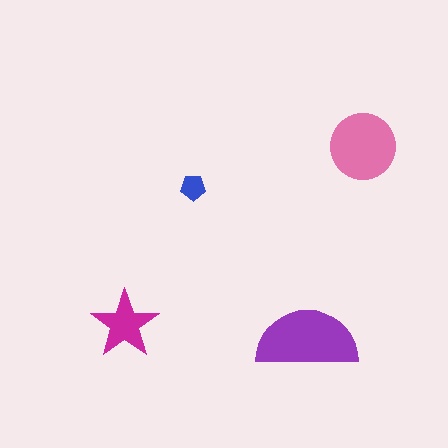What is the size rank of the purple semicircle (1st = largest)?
1st.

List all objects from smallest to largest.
The blue pentagon, the magenta star, the pink circle, the purple semicircle.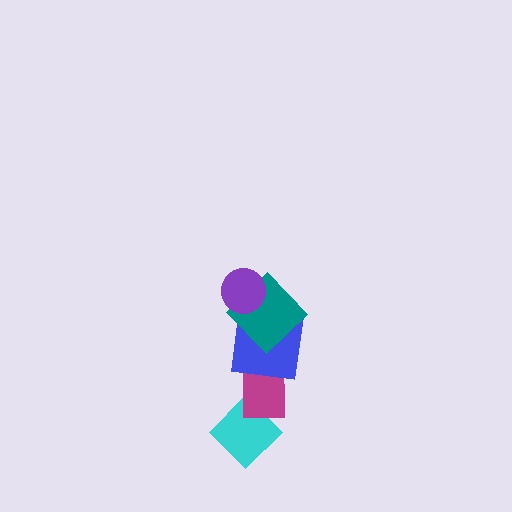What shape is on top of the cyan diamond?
The magenta rectangle is on top of the cyan diamond.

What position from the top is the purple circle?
The purple circle is 1st from the top.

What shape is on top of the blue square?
The teal diamond is on top of the blue square.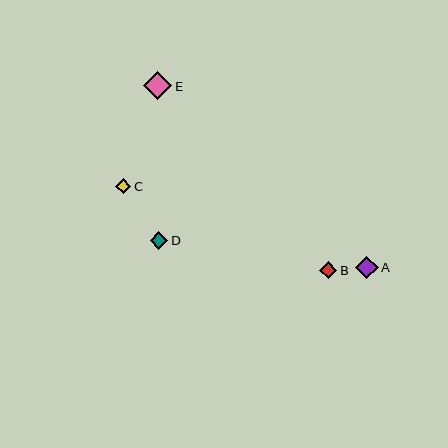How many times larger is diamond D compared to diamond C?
Diamond D is approximately 1.2 times the size of diamond C.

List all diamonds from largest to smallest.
From largest to smallest: E, A, D, B, C.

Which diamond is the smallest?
Diamond C is the smallest with a size of approximately 15 pixels.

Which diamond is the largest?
Diamond E is the largest with a size of approximately 29 pixels.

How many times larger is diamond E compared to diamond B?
Diamond E is approximately 1.7 times the size of diamond B.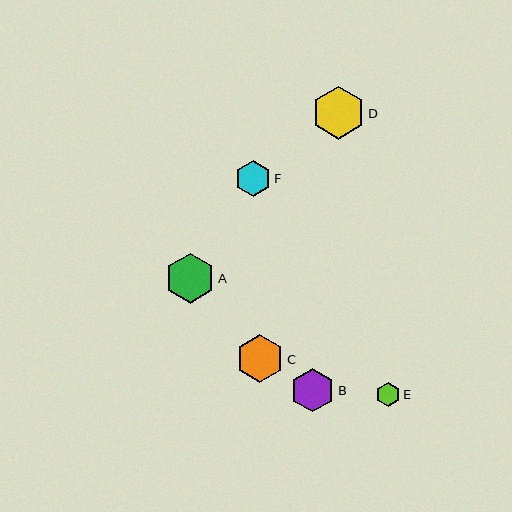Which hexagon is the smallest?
Hexagon E is the smallest with a size of approximately 24 pixels.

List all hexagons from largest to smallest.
From largest to smallest: D, A, C, B, F, E.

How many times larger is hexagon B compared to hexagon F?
Hexagon B is approximately 1.2 times the size of hexagon F.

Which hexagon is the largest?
Hexagon D is the largest with a size of approximately 53 pixels.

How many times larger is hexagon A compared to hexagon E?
Hexagon A is approximately 2.1 times the size of hexagon E.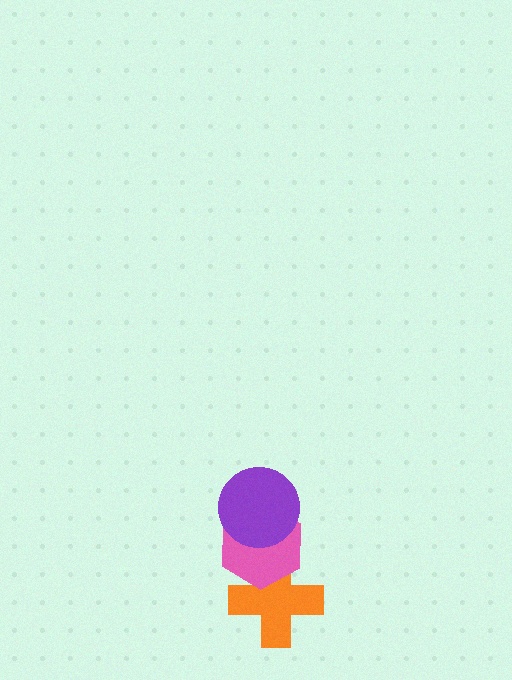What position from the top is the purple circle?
The purple circle is 1st from the top.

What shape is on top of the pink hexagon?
The purple circle is on top of the pink hexagon.